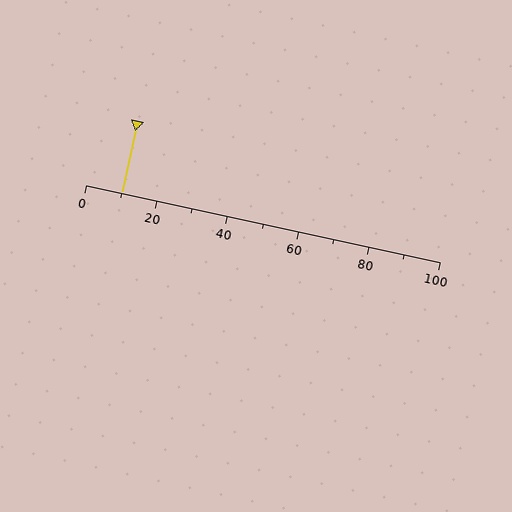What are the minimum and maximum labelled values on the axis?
The axis runs from 0 to 100.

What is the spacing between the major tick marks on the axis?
The major ticks are spaced 20 apart.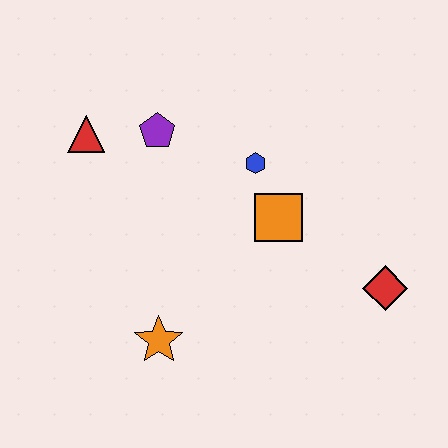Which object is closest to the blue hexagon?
The orange square is closest to the blue hexagon.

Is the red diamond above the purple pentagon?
No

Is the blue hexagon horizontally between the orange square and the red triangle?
Yes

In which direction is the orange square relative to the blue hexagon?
The orange square is below the blue hexagon.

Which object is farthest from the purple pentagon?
The red diamond is farthest from the purple pentagon.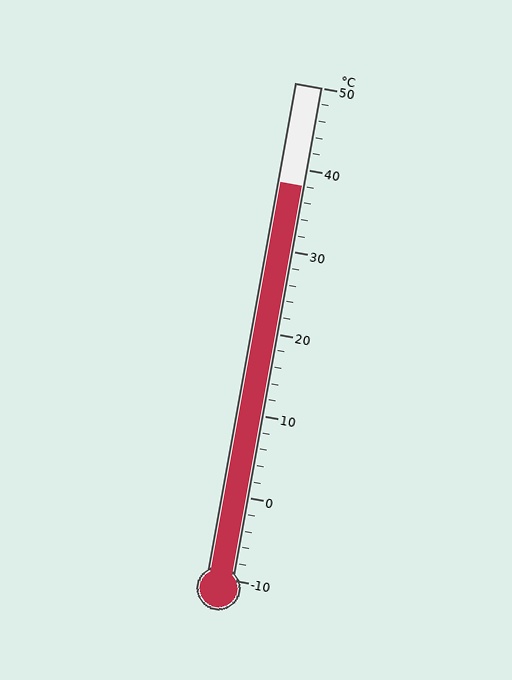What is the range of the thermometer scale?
The thermometer scale ranges from -10°C to 50°C.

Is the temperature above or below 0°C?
The temperature is above 0°C.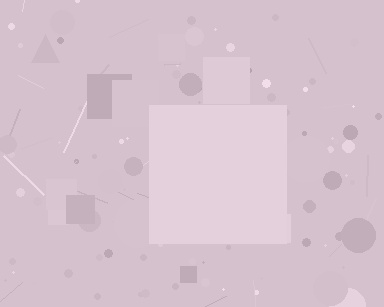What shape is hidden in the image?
A square is hidden in the image.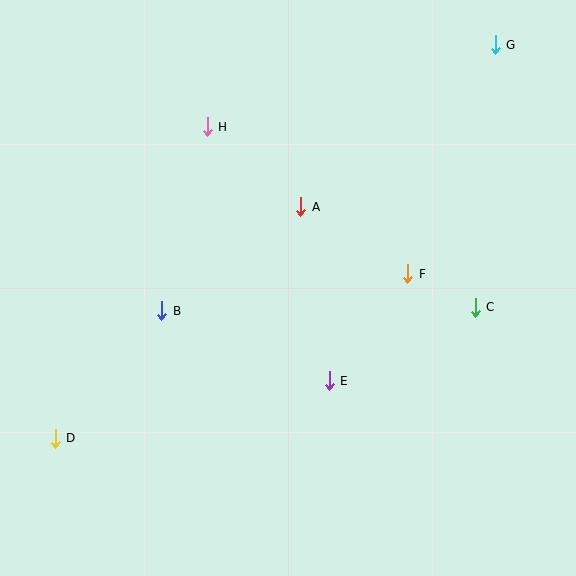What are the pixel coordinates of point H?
Point H is at (207, 127).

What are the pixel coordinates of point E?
Point E is at (329, 381).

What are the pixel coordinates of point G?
Point G is at (495, 45).